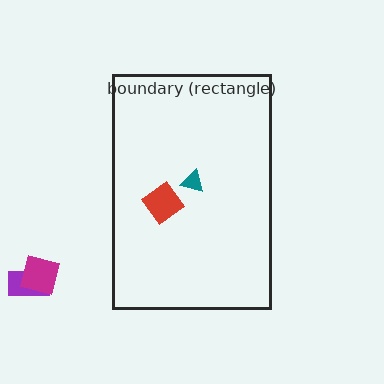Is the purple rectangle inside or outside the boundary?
Outside.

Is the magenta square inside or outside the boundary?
Outside.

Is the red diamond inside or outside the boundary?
Inside.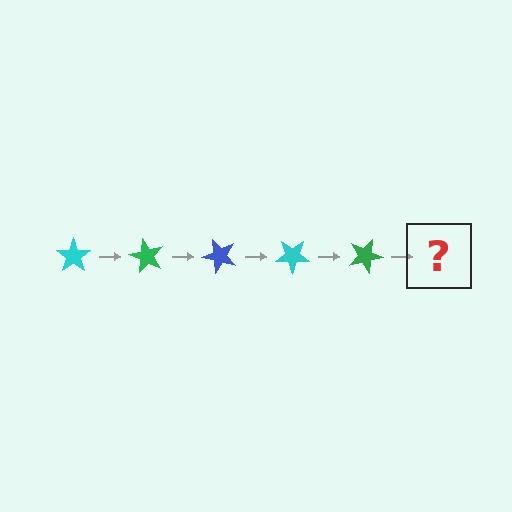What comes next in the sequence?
The next element should be a blue star, rotated 300 degrees from the start.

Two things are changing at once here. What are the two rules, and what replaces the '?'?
The two rules are that it rotates 60 degrees each step and the color cycles through cyan, green, and blue. The '?' should be a blue star, rotated 300 degrees from the start.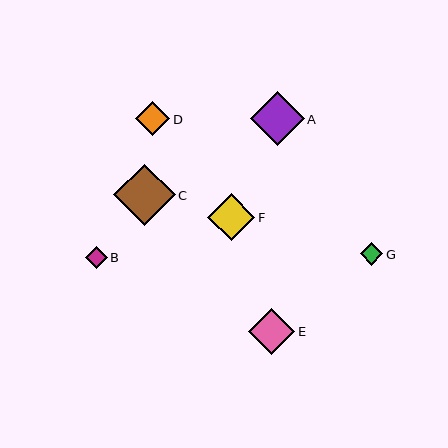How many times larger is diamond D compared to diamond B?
Diamond D is approximately 1.6 times the size of diamond B.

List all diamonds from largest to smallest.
From largest to smallest: C, A, F, E, D, G, B.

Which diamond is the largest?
Diamond C is the largest with a size of approximately 62 pixels.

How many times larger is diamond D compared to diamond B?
Diamond D is approximately 1.6 times the size of diamond B.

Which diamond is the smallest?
Diamond B is the smallest with a size of approximately 22 pixels.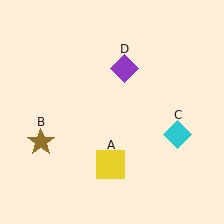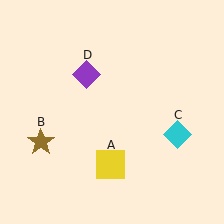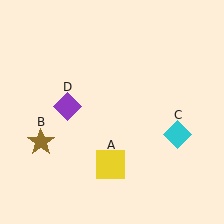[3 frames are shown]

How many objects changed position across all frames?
1 object changed position: purple diamond (object D).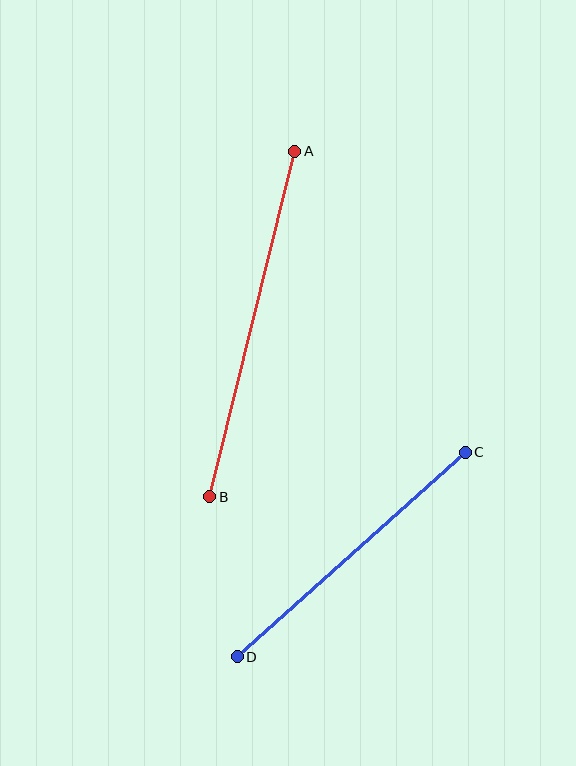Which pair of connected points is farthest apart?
Points A and B are farthest apart.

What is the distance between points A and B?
The distance is approximately 356 pixels.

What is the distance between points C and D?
The distance is approximately 306 pixels.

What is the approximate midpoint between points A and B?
The midpoint is at approximately (252, 324) pixels.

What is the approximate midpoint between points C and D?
The midpoint is at approximately (351, 554) pixels.